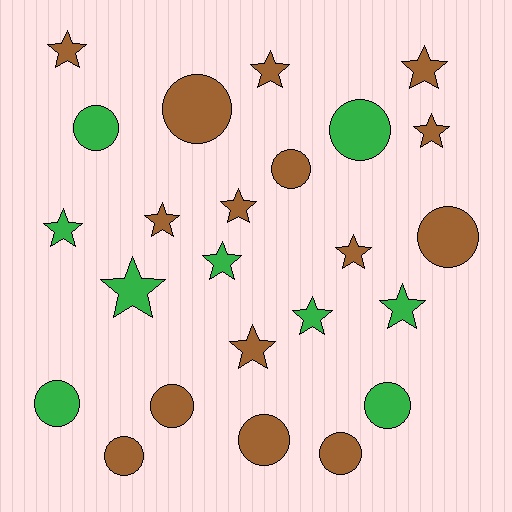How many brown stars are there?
There are 8 brown stars.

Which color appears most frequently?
Brown, with 15 objects.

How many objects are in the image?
There are 24 objects.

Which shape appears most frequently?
Star, with 13 objects.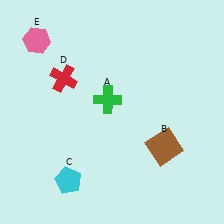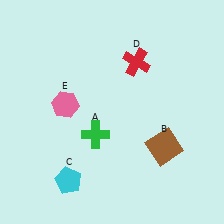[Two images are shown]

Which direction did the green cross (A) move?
The green cross (A) moved down.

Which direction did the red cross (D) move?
The red cross (D) moved right.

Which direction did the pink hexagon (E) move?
The pink hexagon (E) moved down.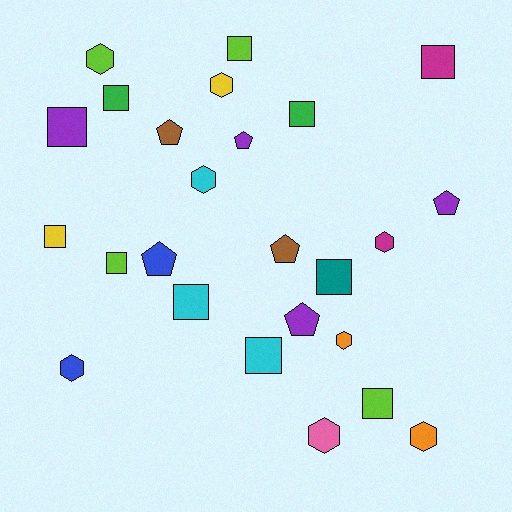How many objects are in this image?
There are 25 objects.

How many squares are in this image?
There are 11 squares.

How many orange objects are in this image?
There are 2 orange objects.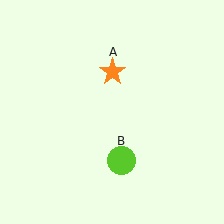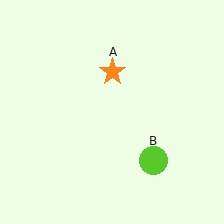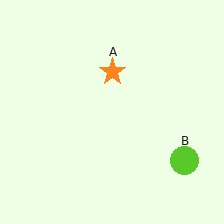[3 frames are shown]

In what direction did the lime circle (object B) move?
The lime circle (object B) moved right.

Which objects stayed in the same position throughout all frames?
Orange star (object A) remained stationary.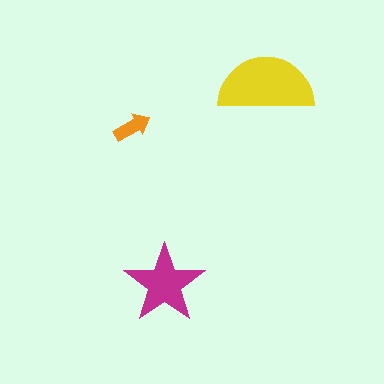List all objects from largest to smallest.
The yellow semicircle, the magenta star, the orange arrow.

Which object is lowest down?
The magenta star is bottommost.